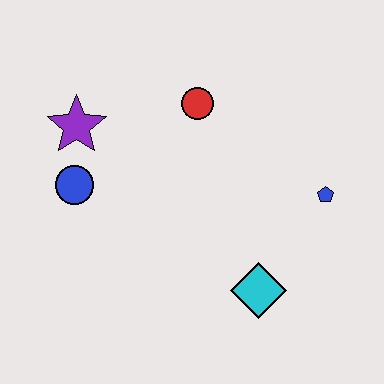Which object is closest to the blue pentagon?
The cyan diamond is closest to the blue pentagon.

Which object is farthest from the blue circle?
The blue pentagon is farthest from the blue circle.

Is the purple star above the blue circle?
Yes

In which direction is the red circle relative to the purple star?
The red circle is to the right of the purple star.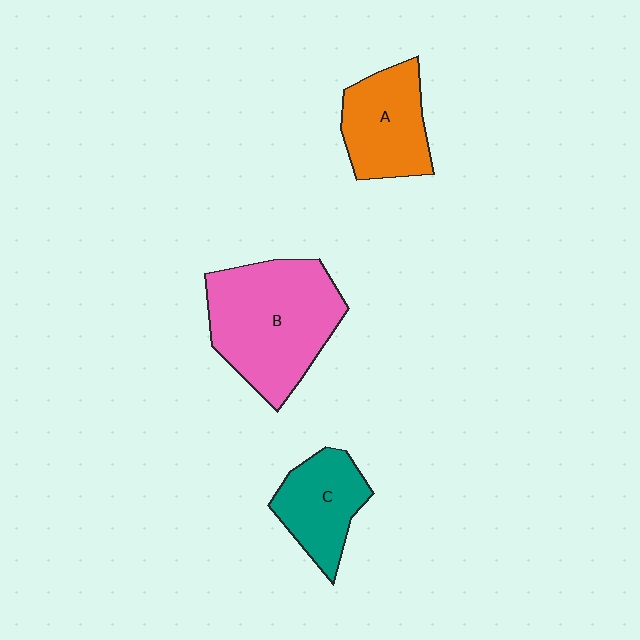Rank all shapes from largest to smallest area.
From largest to smallest: B (pink), A (orange), C (teal).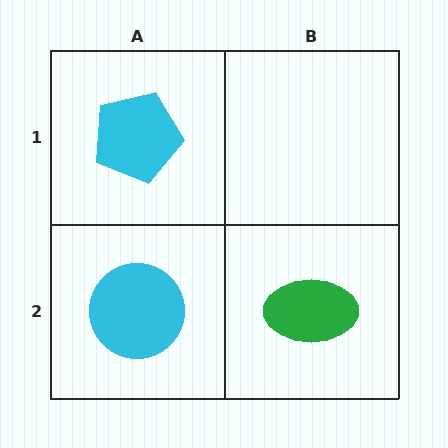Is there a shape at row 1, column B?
No, that cell is empty.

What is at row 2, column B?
A green ellipse.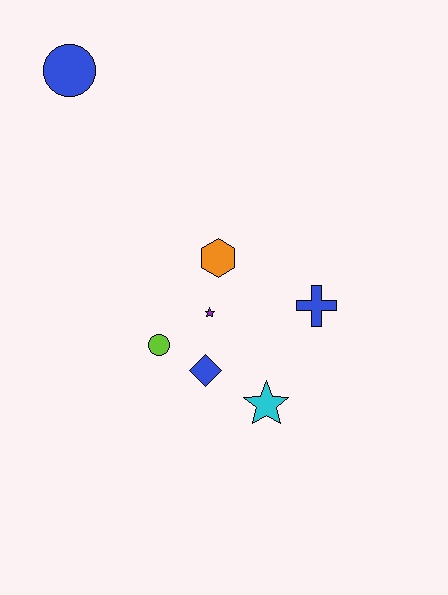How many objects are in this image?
There are 7 objects.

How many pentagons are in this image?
There are no pentagons.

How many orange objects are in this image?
There is 1 orange object.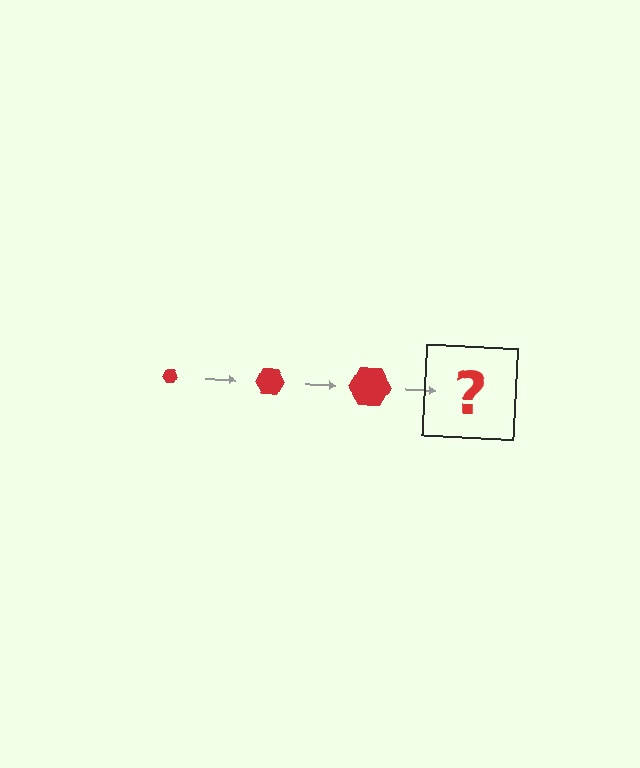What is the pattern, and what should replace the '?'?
The pattern is that the hexagon gets progressively larger each step. The '?' should be a red hexagon, larger than the previous one.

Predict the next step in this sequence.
The next step is a red hexagon, larger than the previous one.